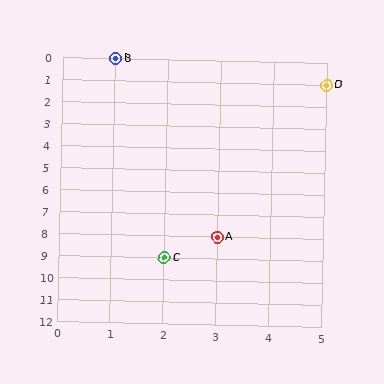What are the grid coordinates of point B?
Point B is at grid coordinates (1, 0).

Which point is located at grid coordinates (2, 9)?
Point C is at (2, 9).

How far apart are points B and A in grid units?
Points B and A are 2 columns and 8 rows apart (about 8.2 grid units diagonally).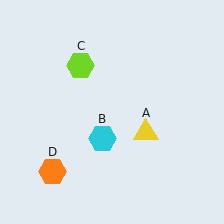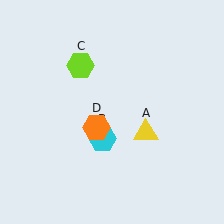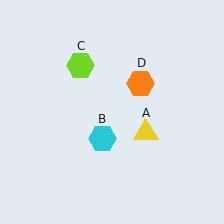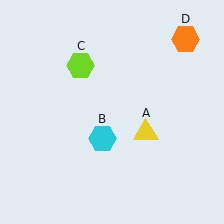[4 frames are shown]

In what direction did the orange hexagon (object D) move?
The orange hexagon (object D) moved up and to the right.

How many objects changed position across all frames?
1 object changed position: orange hexagon (object D).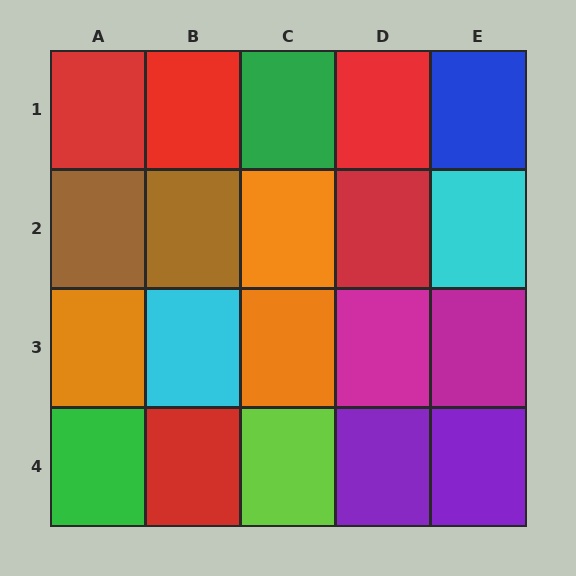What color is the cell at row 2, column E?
Cyan.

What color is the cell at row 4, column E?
Purple.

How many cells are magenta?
2 cells are magenta.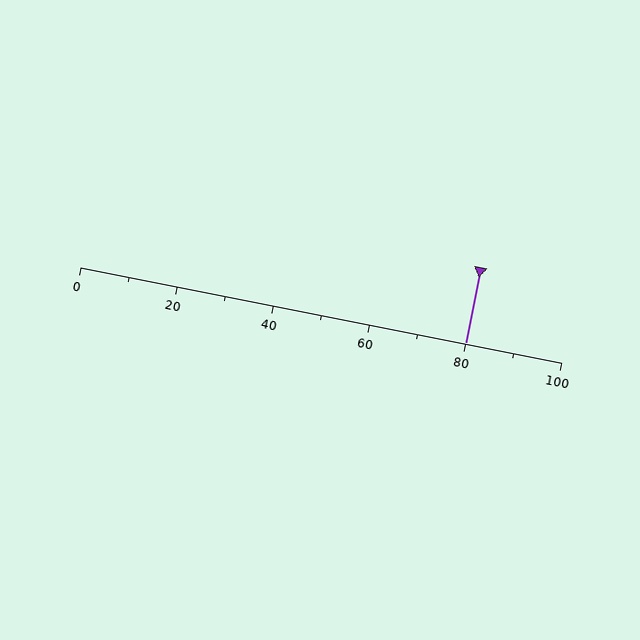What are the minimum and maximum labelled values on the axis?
The axis runs from 0 to 100.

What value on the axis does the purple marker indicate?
The marker indicates approximately 80.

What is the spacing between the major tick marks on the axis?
The major ticks are spaced 20 apart.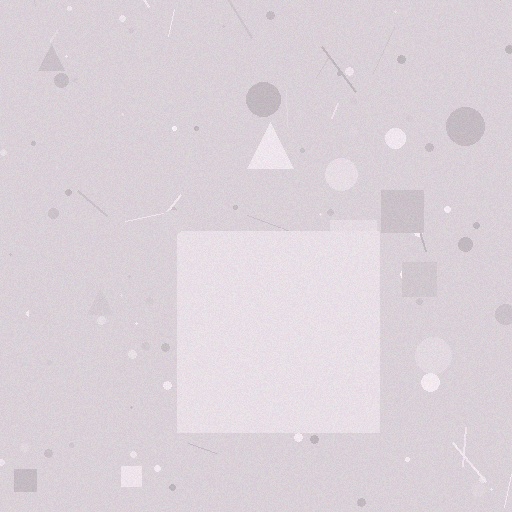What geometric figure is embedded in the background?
A square is embedded in the background.